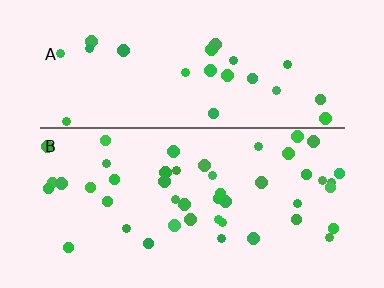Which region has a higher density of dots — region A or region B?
B (the bottom).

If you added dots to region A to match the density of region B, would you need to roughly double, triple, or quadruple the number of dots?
Approximately double.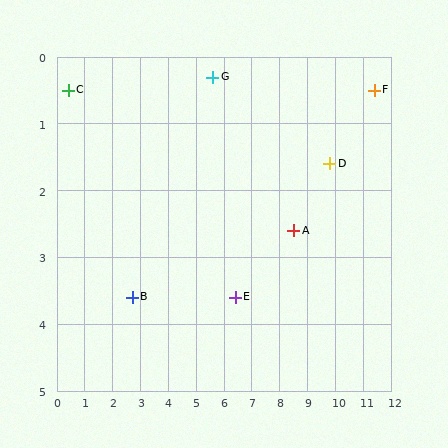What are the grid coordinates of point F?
Point F is at approximately (11.4, 0.5).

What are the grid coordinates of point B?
Point B is at approximately (2.7, 3.6).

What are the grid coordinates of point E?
Point E is at approximately (6.4, 3.6).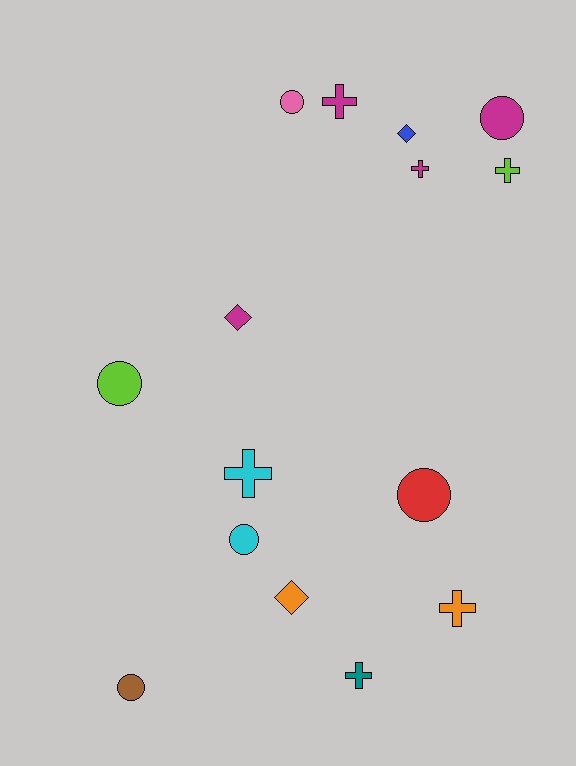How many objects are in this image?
There are 15 objects.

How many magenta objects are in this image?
There are 4 magenta objects.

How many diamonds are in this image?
There are 3 diamonds.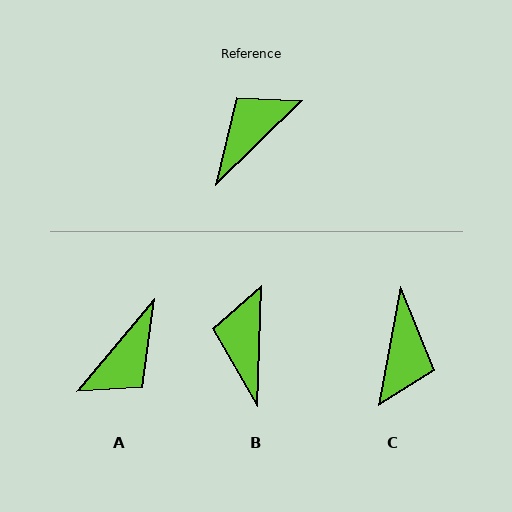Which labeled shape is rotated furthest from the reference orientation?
A, about 174 degrees away.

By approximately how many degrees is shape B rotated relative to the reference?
Approximately 44 degrees counter-clockwise.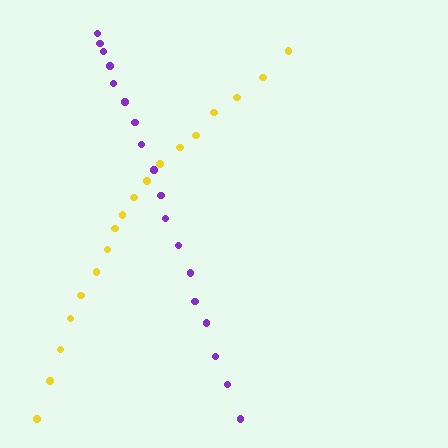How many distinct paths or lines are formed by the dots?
There are 2 distinct paths.